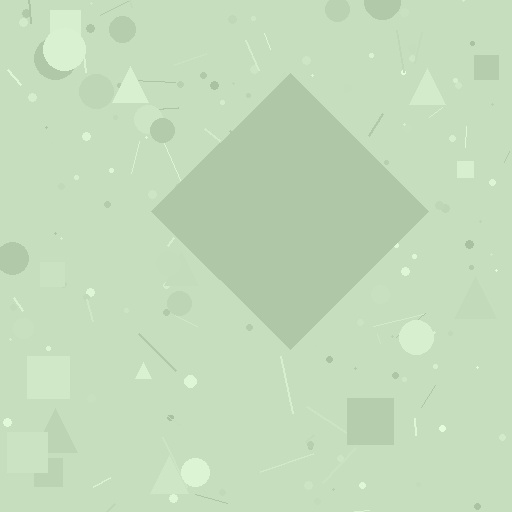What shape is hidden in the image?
A diamond is hidden in the image.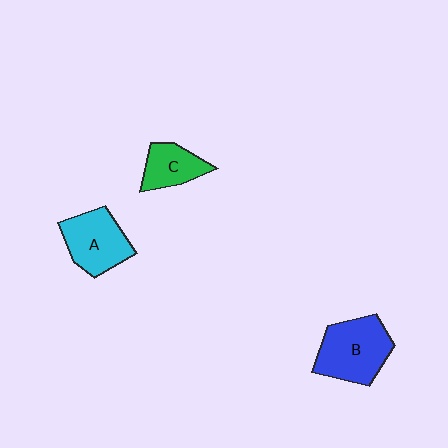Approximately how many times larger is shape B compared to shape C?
Approximately 1.7 times.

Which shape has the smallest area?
Shape C (green).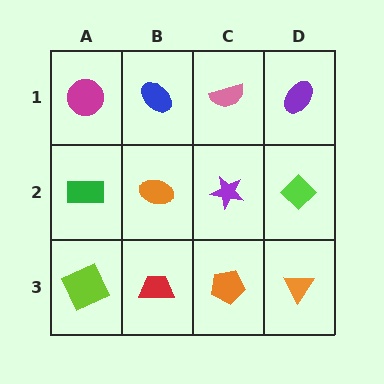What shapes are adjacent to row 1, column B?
An orange ellipse (row 2, column B), a magenta circle (row 1, column A), a pink semicircle (row 1, column C).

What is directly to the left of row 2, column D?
A purple star.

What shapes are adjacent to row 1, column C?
A purple star (row 2, column C), a blue ellipse (row 1, column B), a purple ellipse (row 1, column D).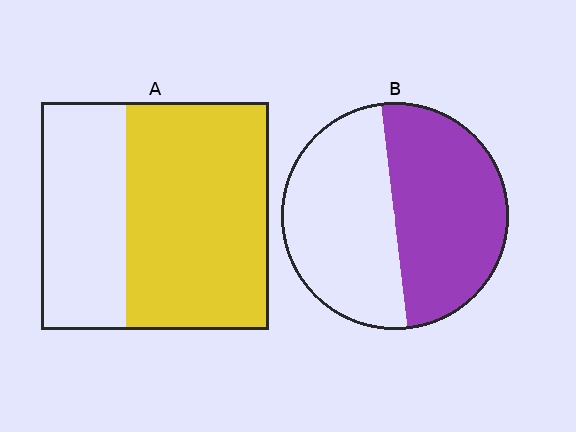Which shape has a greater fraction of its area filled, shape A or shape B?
Shape A.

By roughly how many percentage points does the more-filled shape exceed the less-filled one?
By roughly 10 percentage points (A over B).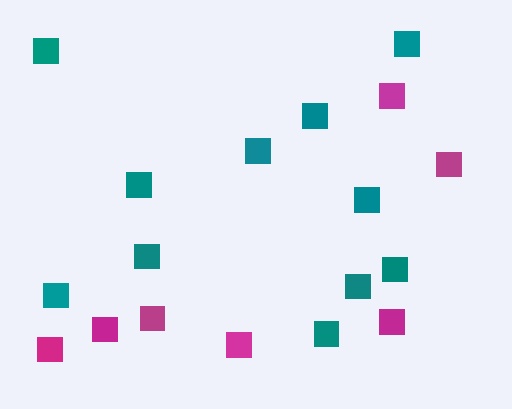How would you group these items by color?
There are 2 groups: one group of teal squares (11) and one group of magenta squares (7).